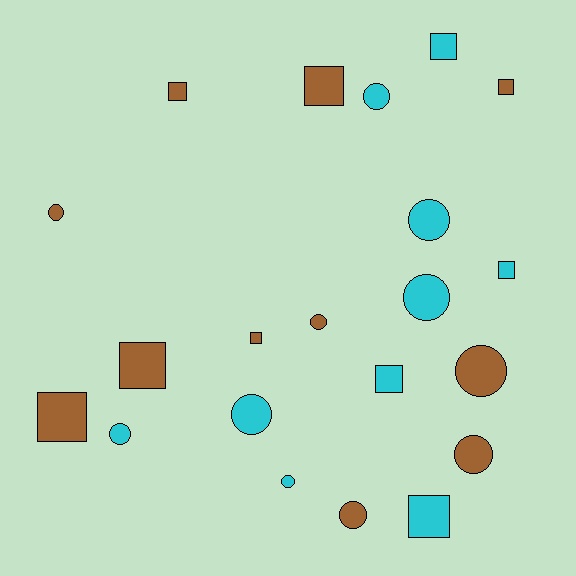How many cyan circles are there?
There are 6 cyan circles.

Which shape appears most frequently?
Circle, with 11 objects.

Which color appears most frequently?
Brown, with 11 objects.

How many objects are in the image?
There are 21 objects.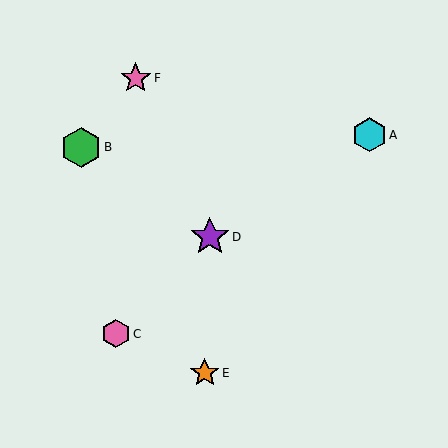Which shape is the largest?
The green hexagon (labeled B) is the largest.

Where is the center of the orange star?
The center of the orange star is at (205, 373).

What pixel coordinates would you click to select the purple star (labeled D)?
Click at (210, 237) to select the purple star D.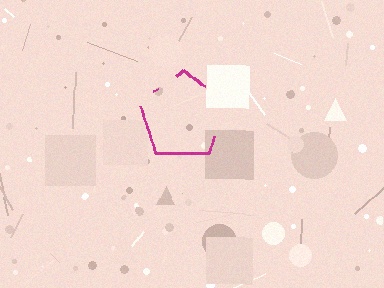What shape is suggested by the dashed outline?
The dashed outline suggests a pentagon.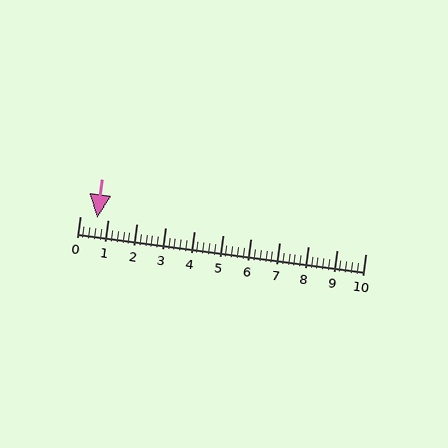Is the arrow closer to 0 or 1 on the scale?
The arrow is closer to 1.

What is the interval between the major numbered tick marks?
The major tick marks are spaced 1 units apart.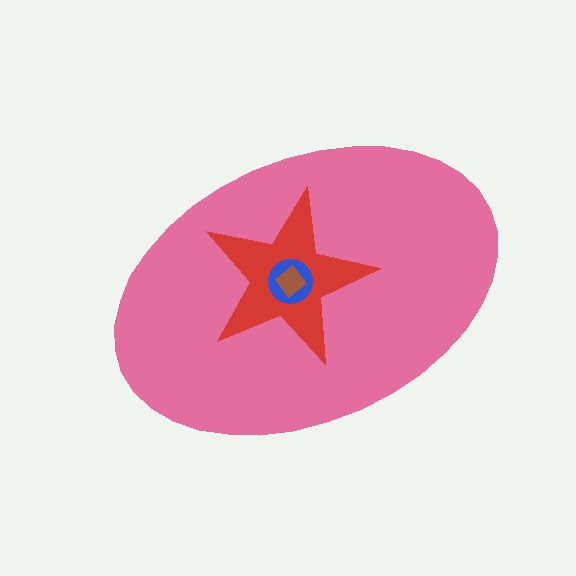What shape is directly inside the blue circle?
The brown diamond.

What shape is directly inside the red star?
The blue circle.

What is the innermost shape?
The brown diamond.